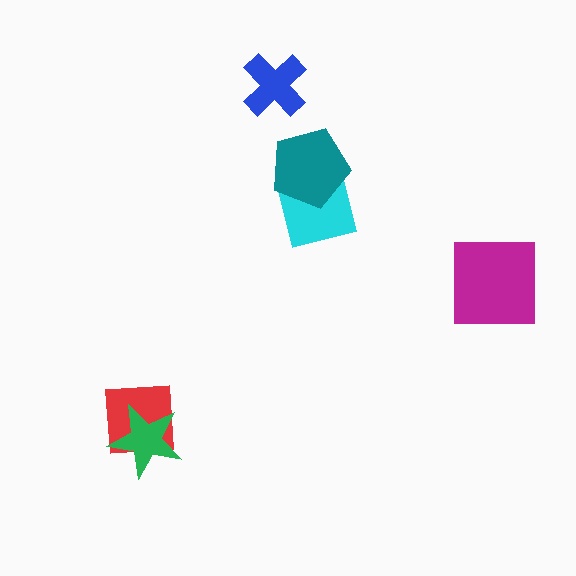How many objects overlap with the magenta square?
0 objects overlap with the magenta square.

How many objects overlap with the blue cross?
0 objects overlap with the blue cross.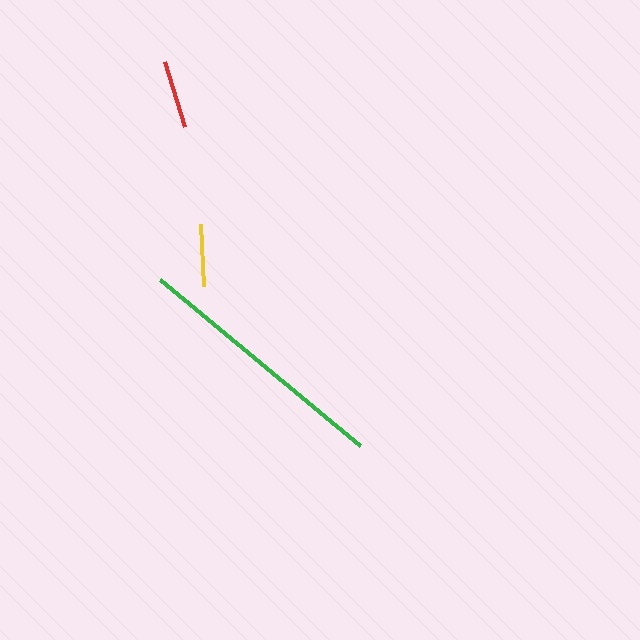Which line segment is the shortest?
The yellow line is the shortest at approximately 63 pixels.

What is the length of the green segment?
The green segment is approximately 260 pixels long.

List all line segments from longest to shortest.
From longest to shortest: green, red, yellow.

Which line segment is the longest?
The green line is the longest at approximately 260 pixels.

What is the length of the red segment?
The red segment is approximately 68 pixels long.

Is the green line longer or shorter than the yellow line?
The green line is longer than the yellow line.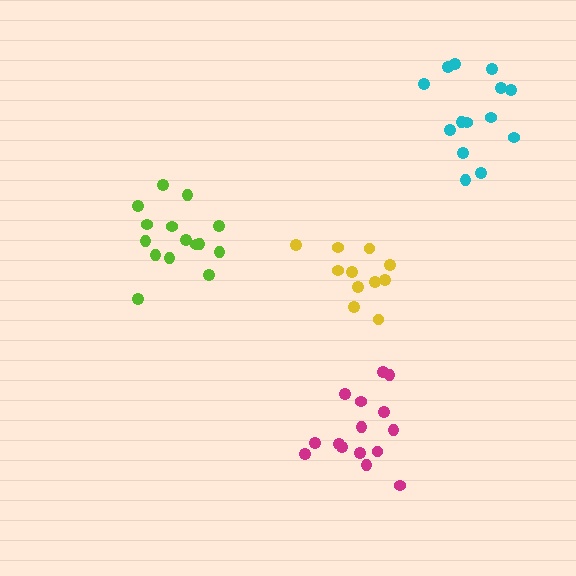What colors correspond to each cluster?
The clusters are colored: cyan, magenta, yellow, lime.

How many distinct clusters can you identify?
There are 4 distinct clusters.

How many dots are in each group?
Group 1: 14 dots, Group 2: 15 dots, Group 3: 11 dots, Group 4: 15 dots (55 total).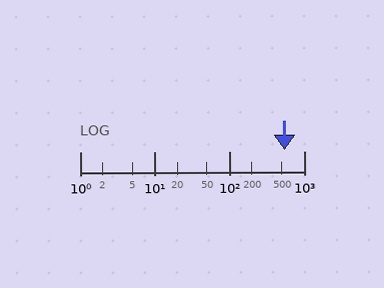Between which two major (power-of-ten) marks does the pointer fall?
The pointer is between 100 and 1000.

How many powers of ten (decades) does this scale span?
The scale spans 3 decades, from 1 to 1000.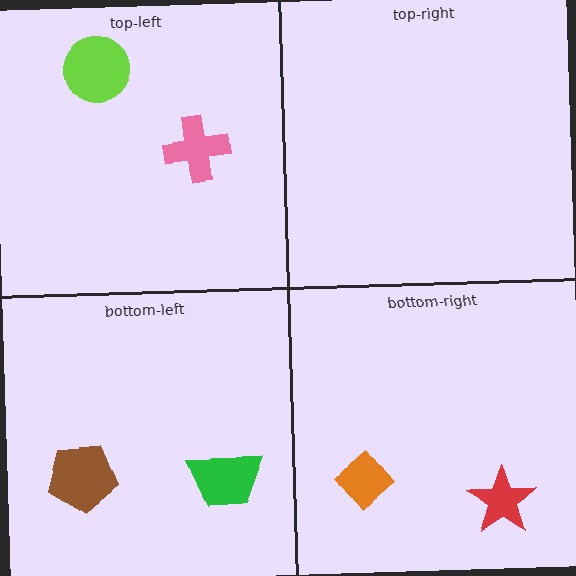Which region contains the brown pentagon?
The bottom-left region.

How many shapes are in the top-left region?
2.